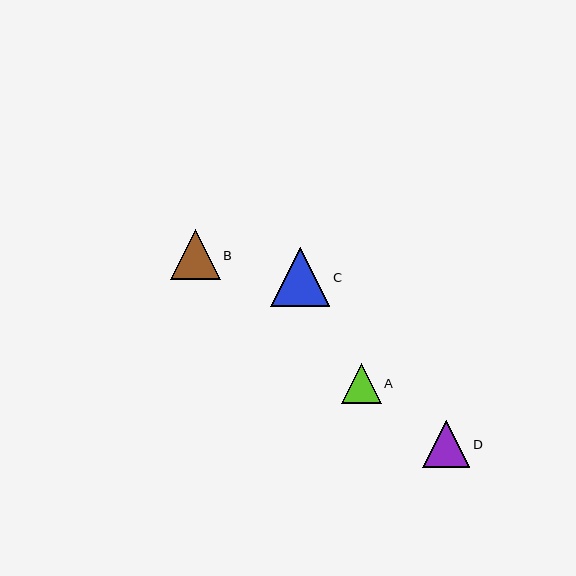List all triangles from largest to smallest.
From largest to smallest: C, B, D, A.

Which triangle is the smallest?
Triangle A is the smallest with a size of approximately 40 pixels.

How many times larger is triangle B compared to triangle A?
Triangle B is approximately 1.3 times the size of triangle A.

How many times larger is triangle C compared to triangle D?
Triangle C is approximately 1.3 times the size of triangle D.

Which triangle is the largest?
Triangle C is the largest with a size of approximately 59 pixels.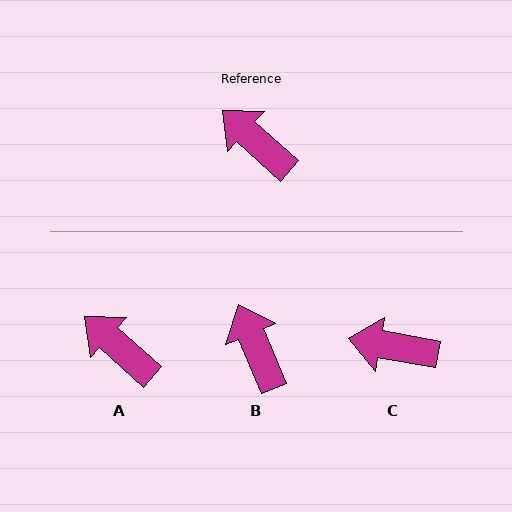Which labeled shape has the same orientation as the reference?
A.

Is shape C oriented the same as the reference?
No, it is off by about 32 degrees.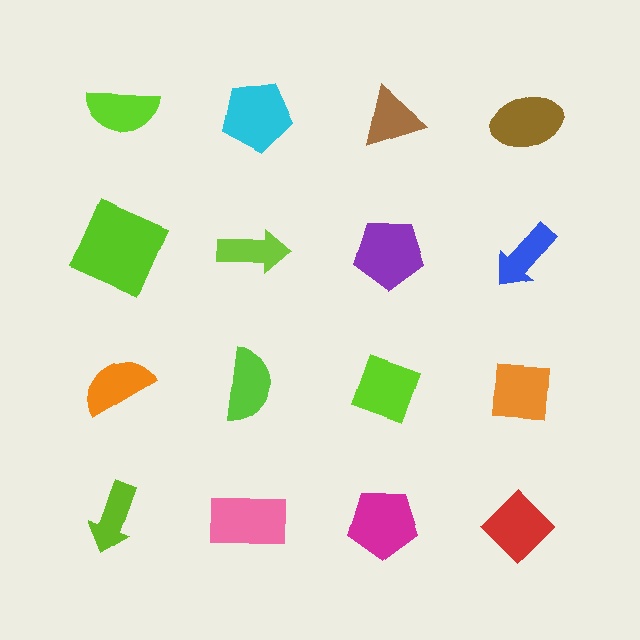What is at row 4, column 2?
A pink rectangle.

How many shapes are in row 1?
4 shapes.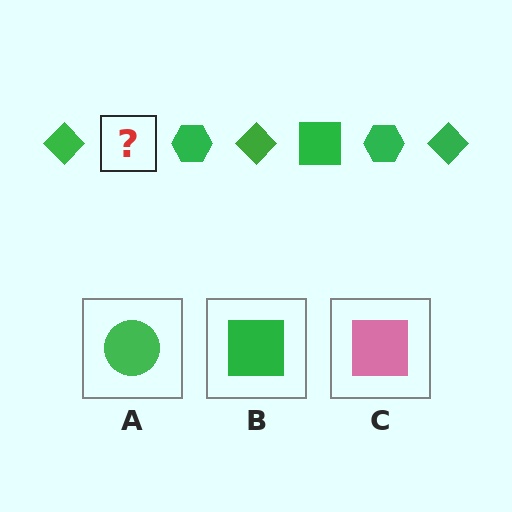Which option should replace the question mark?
Option B.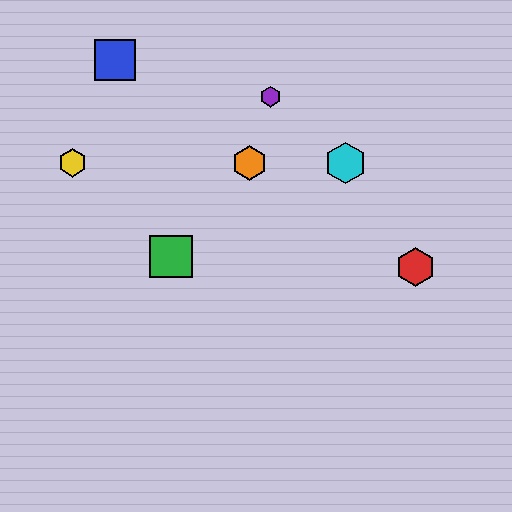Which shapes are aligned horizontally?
The yellow hexagon, the orange hexagon, the cyan hexagon are aligned horizontally.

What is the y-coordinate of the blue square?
The blue square is at y≈60.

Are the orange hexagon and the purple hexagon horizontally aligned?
No, the orange hexagon is at y≈163 and the purple hexagon is at y≈97.